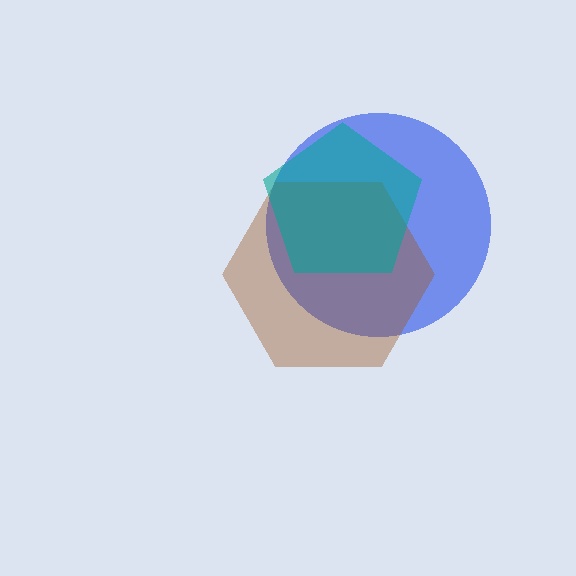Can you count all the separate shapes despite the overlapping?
Yes, there are 3 separate shapes.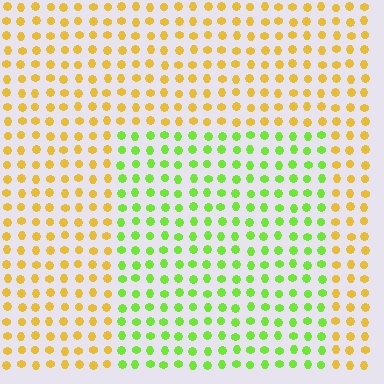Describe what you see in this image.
The image is filled with small yellow elements in a uniform arrangement. A rectangle-shaped region is visible where the elements are tinted to a slightly different hue, forming a subtle color boundary.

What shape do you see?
I see a rectangle.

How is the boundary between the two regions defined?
The boundary is defined purely by a slight shift in hue (about 56 degrees). Spacing, size, and orientation are identical on both sides.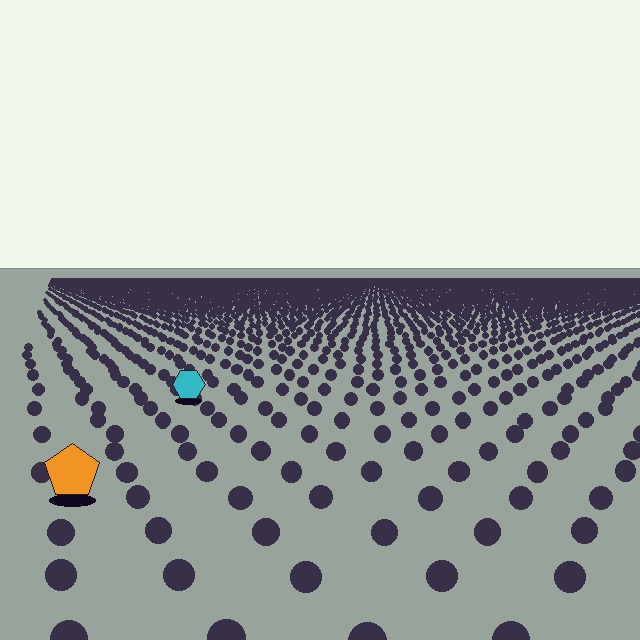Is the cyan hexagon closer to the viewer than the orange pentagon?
No. The orange pentagon is closer — you can tell from the texture gradient: the ground texture is coarser near it.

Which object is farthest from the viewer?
The cyan hexagon is farthest from the viewer. It appears smaller and the ground texture around it is denser.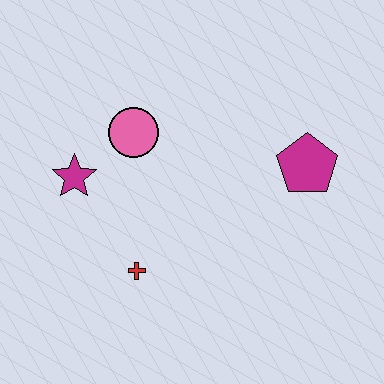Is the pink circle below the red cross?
No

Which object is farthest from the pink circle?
The magenta pentagon is farthest from the pink circle.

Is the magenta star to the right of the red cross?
No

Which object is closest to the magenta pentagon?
The pink circle is closest to the magenta pentagon.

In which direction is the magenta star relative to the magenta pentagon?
The magenta star is to the left of the magenta pentagon.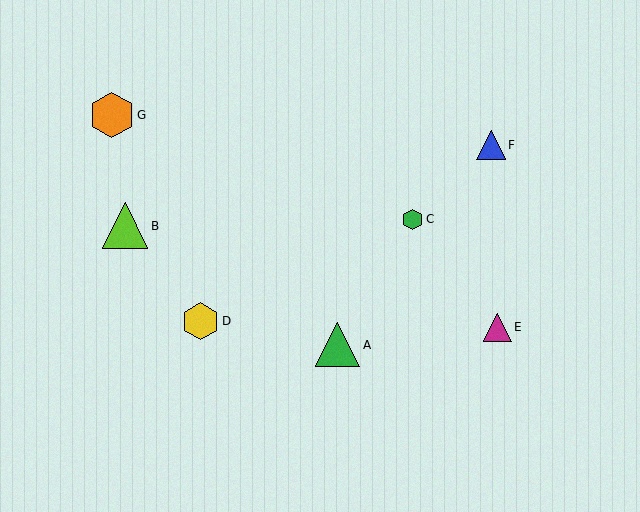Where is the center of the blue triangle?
The center of the blue triangle is at (491, 145).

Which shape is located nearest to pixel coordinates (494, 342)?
The magenta triangle (labeled E) at (497, 327) is nearest to that location.